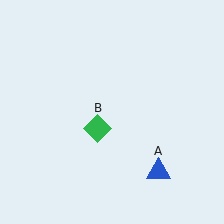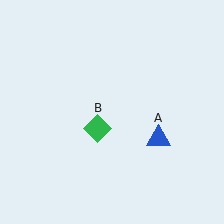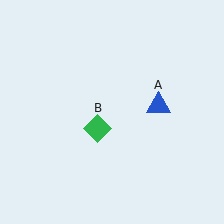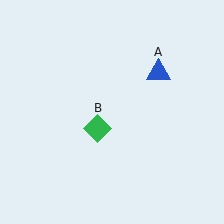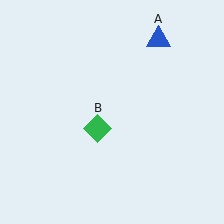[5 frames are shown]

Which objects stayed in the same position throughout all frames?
Green diamond (object B) remained stationary.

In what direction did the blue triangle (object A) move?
The blue triangle (object A) moved up.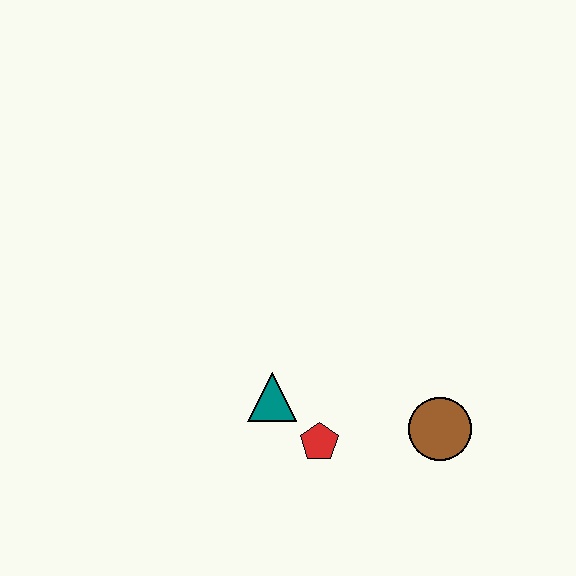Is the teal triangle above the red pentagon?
Yes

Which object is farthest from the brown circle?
The teal triangle is farthest from the brown circle.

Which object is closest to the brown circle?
The red pentagon is closest to the brown circle.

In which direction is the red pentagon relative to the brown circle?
The red pentagon is to the left of the brown circle.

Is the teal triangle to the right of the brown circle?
No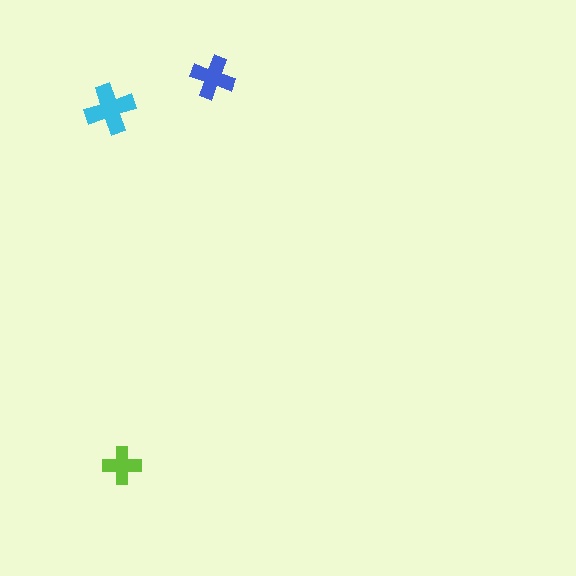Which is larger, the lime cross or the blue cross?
The blue one.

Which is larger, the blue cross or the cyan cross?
The cyan one.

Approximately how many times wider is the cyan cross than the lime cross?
About 1.5 times wider.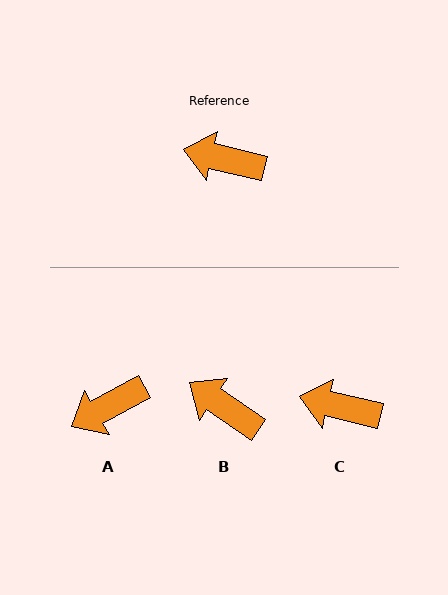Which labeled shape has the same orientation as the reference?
C.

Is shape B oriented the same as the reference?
No, it is off by about 21 degrees.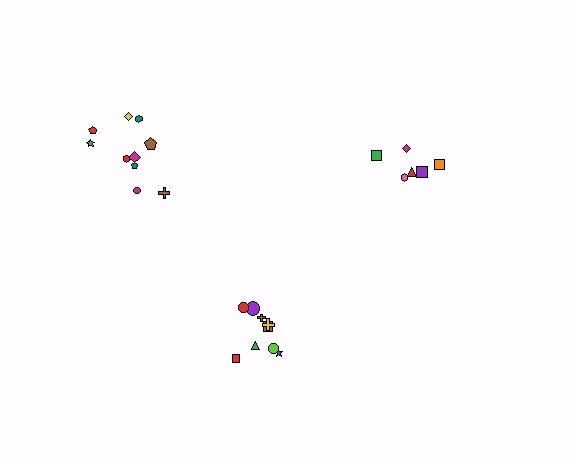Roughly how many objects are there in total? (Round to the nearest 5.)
Roughly 25 objects in total.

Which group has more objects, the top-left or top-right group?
The top-left group.